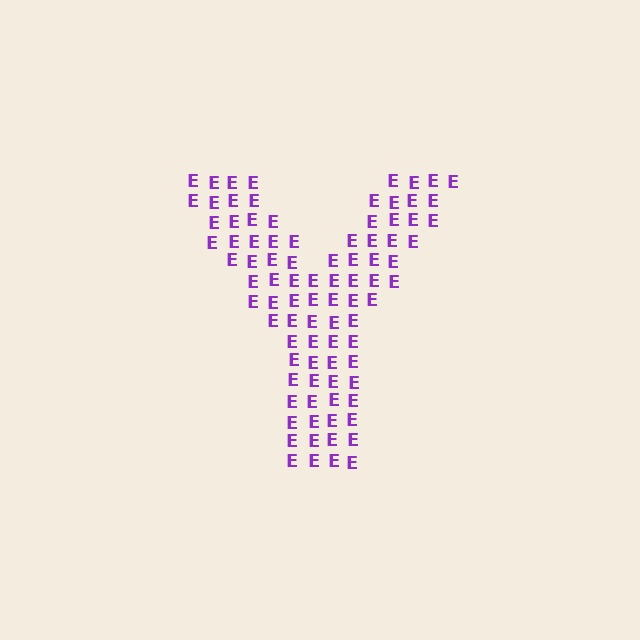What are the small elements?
The small elements are letter E's.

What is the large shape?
The large shape is the letter Y.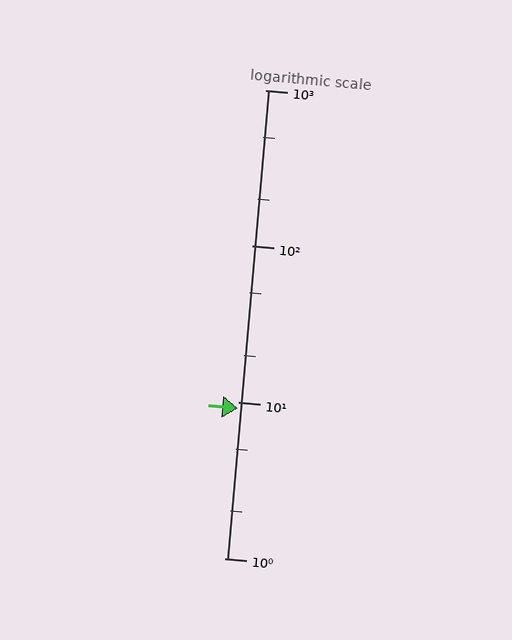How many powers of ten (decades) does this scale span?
The scale spans 3 decades, from 1 to 1000.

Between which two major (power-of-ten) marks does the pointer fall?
The pointer is between 1 and 10.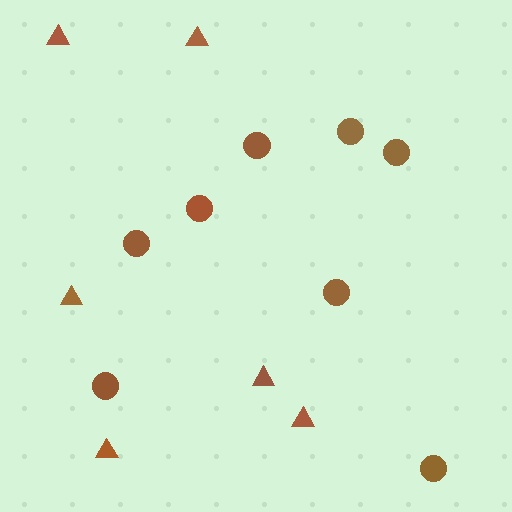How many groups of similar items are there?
There are 2 groups: one group of circles (8) and one group of triangles (6).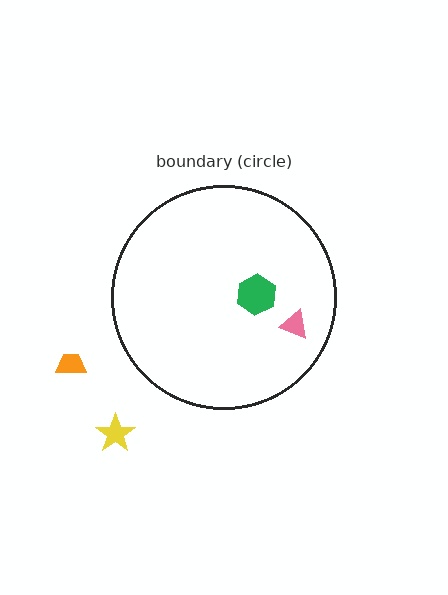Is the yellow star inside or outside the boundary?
Outside.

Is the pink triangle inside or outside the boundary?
Inside.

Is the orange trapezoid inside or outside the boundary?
Outside.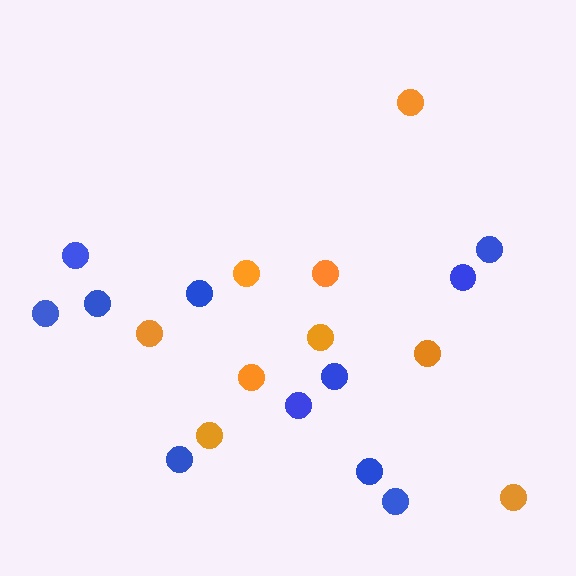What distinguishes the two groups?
There are 2 groups: one group of blue circles (11) and one group of orange circles (9).